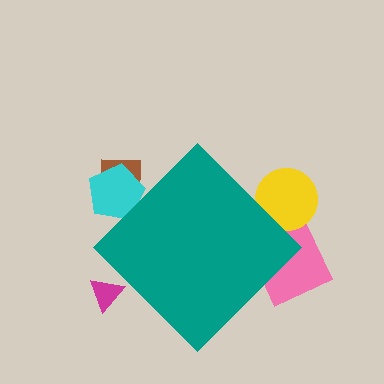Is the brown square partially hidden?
Yes, the brown square is partially hidden behind the teal diamond.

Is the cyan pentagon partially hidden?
Yes, the cyan pentagon is partially hidden behind the teal diamond.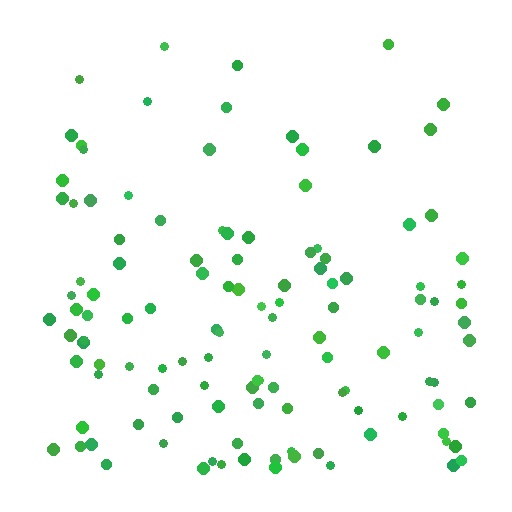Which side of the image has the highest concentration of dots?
The bottom.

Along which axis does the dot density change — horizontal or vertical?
Vertical.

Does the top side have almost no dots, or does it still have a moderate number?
Still a moderate number, just noticeably fewer than the bottom.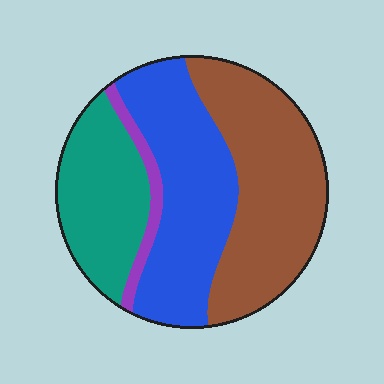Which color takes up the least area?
Purple, at roughly 5%.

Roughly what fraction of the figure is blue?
Blue takes up between a quarter and a half of the figure.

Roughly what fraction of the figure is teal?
Teal takes up less than a quarter of the figure.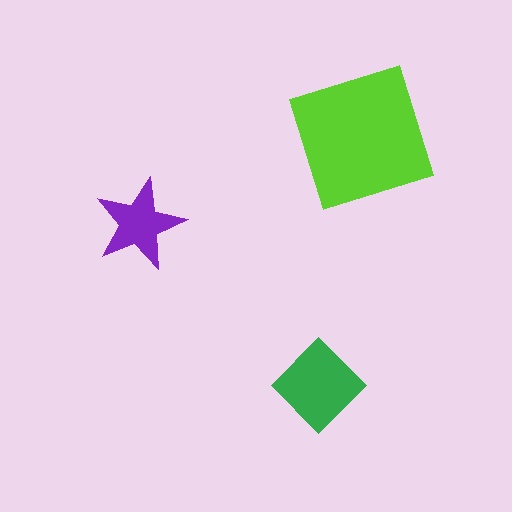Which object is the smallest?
The purple star.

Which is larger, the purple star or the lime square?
The lime square.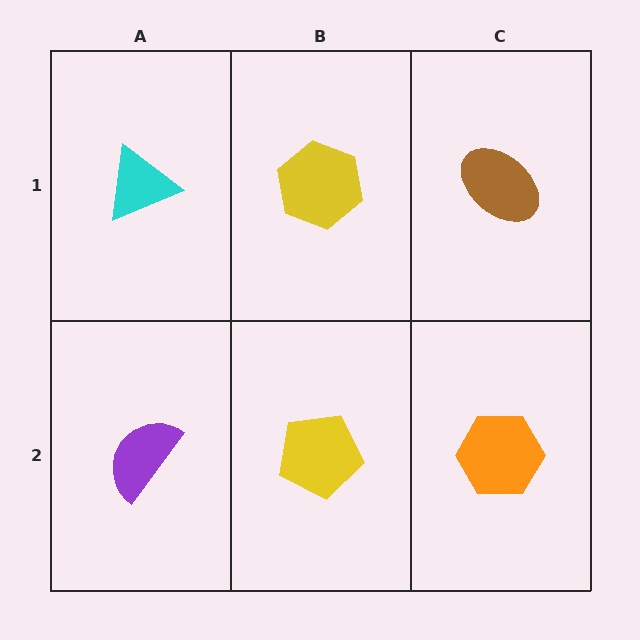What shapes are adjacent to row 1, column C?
An orange hexagon (row 2, column C), a yellow hexagon (row 1, column B).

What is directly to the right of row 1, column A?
A yellow hexagon.